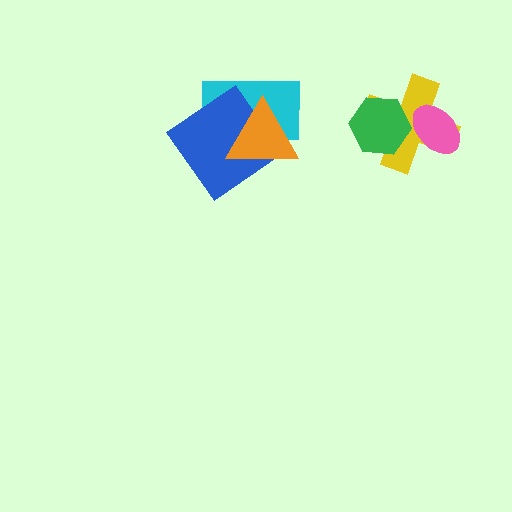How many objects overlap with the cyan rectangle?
2 objects overlap with the cyan rectangle.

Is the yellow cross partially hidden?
Yes, it is partially covered by another shape.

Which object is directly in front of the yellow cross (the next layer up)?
The pink ellipse is directly in front of the yellow cross.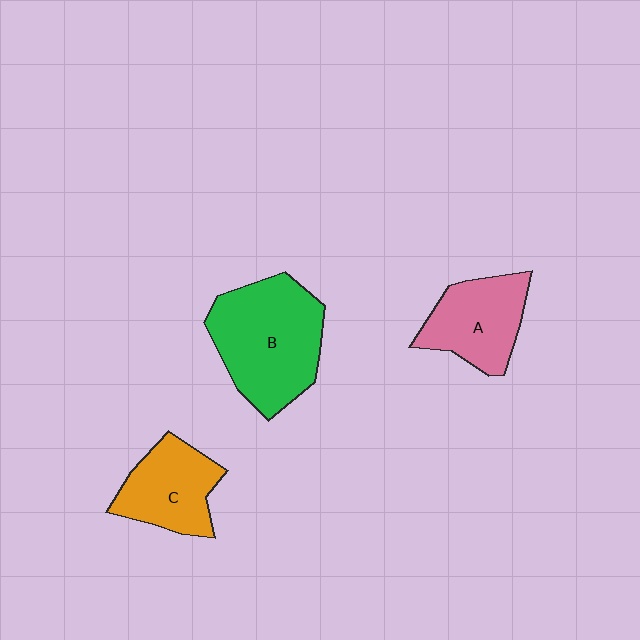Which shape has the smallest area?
Shape C (orange).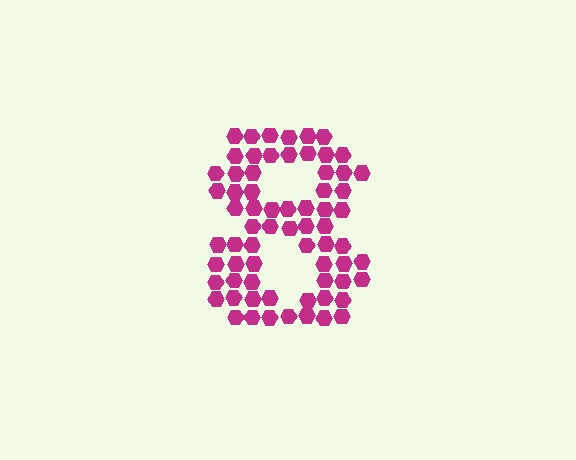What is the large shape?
The large shape is the digit 8.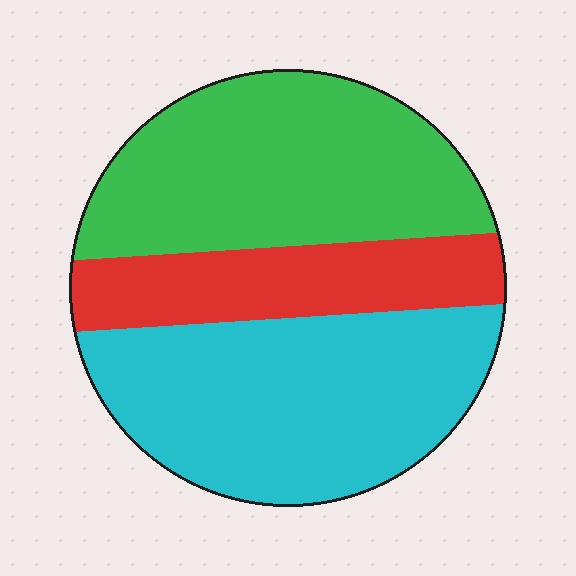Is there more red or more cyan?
Cyan.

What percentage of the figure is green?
Green covers roughly 40% of the figure.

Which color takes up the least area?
Red, at roughly 20%.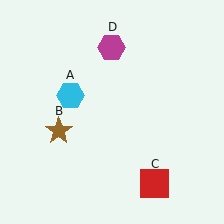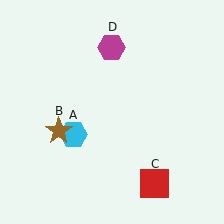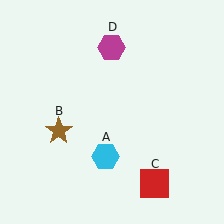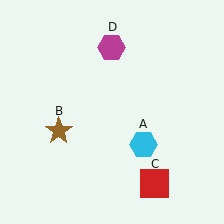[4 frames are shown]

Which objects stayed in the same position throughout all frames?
Brown star (object B) and red square (object C) and magenta hexagon (object D) remained stationary.